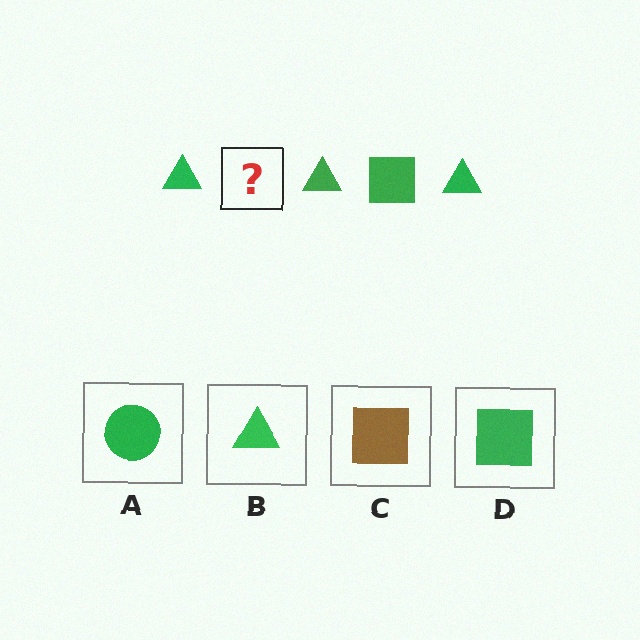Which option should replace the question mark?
Option D.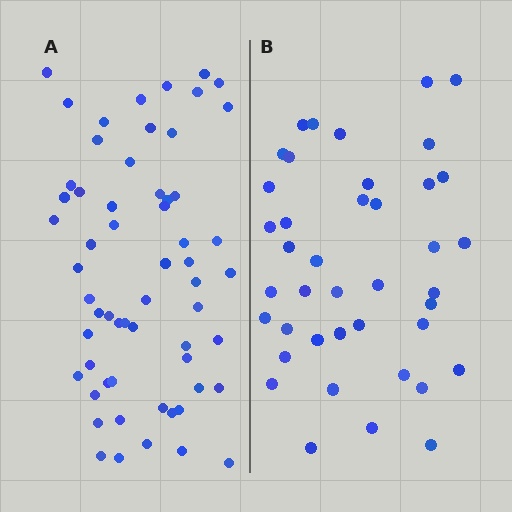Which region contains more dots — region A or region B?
Region A (the left region) has more dots.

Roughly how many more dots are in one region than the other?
Region A has approximately 20 more dots than region B.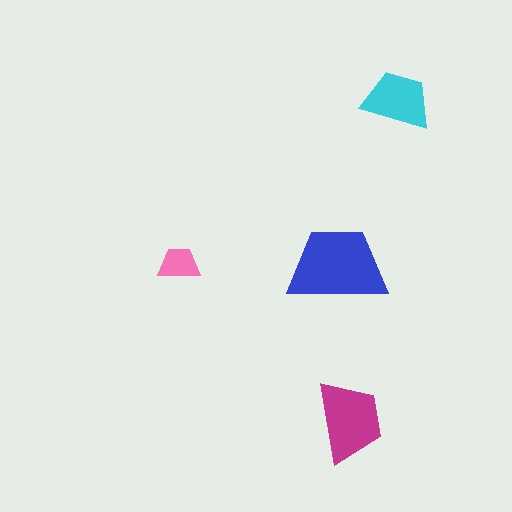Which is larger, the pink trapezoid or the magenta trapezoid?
The magenta one.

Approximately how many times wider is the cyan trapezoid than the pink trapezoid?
About 1.5 times wider.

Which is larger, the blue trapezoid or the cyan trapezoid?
The blue one.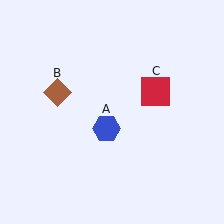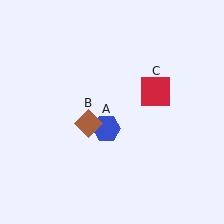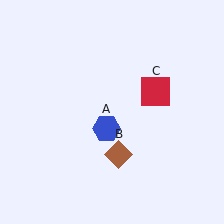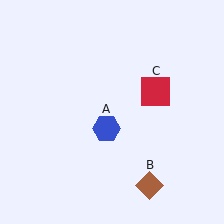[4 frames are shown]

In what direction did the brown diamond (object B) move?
The brown diamond (object B) moved down and to the right.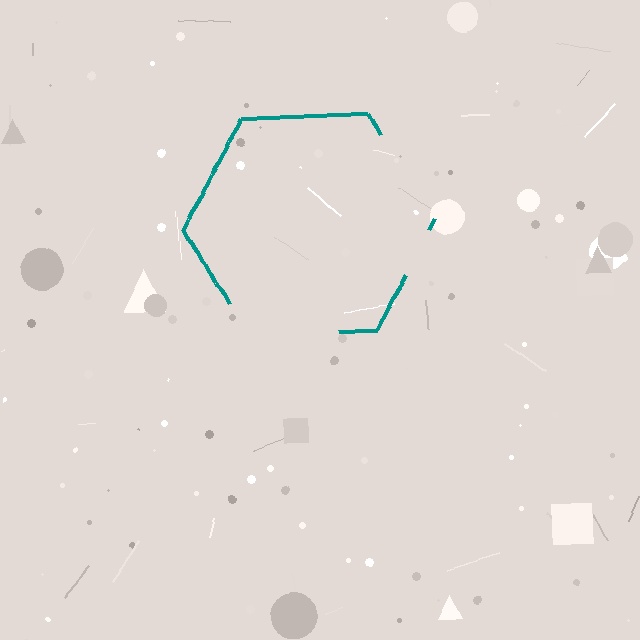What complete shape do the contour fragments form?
The contour fragments form a hexagon.